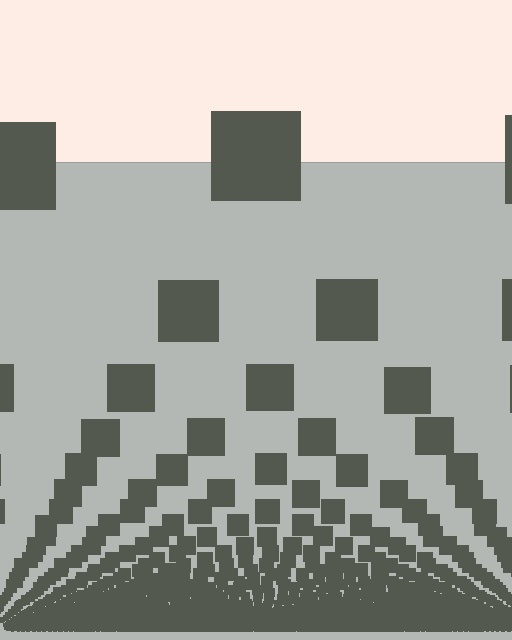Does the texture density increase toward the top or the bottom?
Density increases toward the bottom.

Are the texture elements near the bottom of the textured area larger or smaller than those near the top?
Smaller. The gradient is inverted — elements near the bottom are smaller and denser.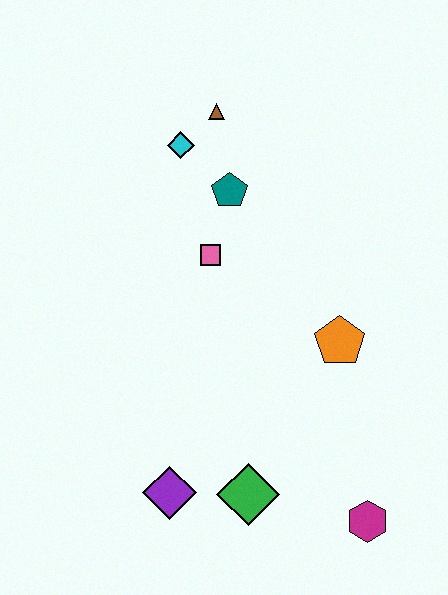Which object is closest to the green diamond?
The purple diamond is closest to the green diamond.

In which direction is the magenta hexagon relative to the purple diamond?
The magenta hexagon is to the right of the purple diamond.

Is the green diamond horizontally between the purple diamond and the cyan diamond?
No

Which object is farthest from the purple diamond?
The brown triangle is farthest from the purple diamond.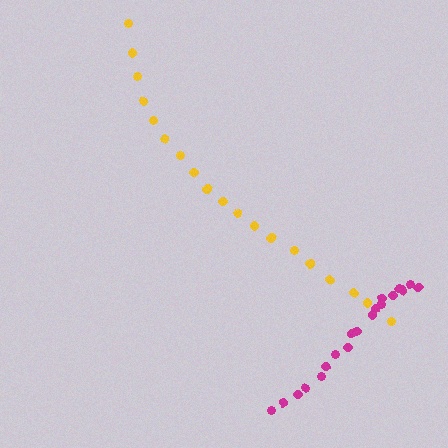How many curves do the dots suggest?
There are 2 distinct paths.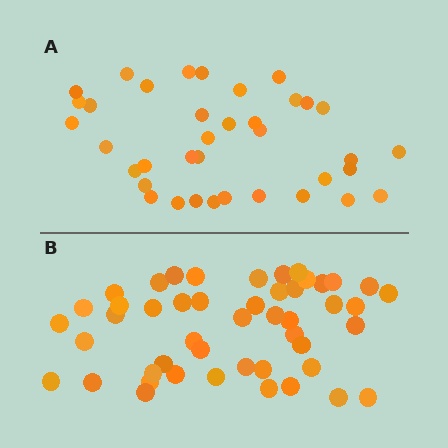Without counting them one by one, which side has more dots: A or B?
Region B (the bottom region) has more dots.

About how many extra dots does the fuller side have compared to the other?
Region B has roughly 12 or so more dots than region A.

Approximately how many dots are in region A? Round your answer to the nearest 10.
About 40 dots. (The exact count is 37, which rounds to 40.)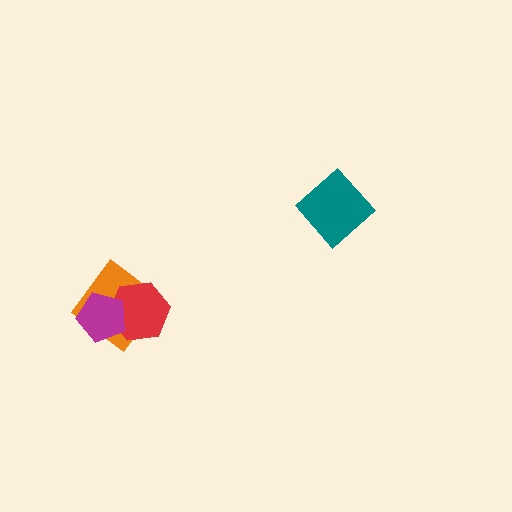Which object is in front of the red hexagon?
The magenta pentagon is in front of the red hexagon.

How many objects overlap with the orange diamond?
2 objects overlap with the orange diamond.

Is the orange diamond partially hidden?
Yes, it is partially covered by another shape.